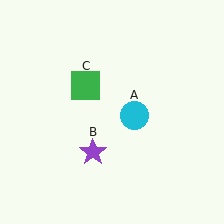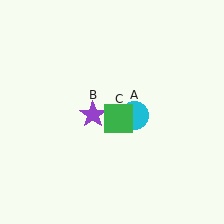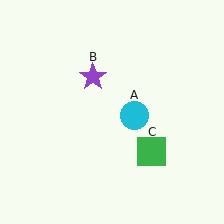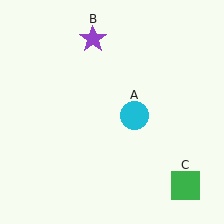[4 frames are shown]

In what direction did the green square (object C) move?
The green square (object C) moved down and to the right.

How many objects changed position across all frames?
2 objects changed position: purple star (object B), green square (object C).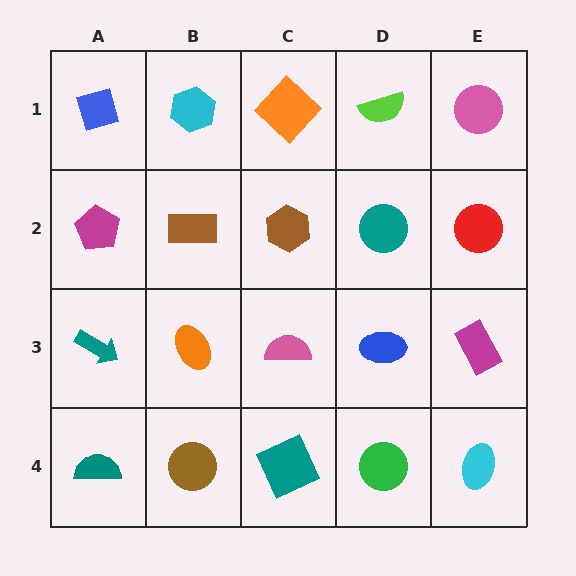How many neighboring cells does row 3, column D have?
4.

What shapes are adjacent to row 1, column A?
A magenta pentagon (row 2, column A), a cyan hexagon (row 1, column B).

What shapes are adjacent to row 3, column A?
A magenta pentagon (row 2, column A), a teal semicircle (row 4, column A), an orange ellipse (row 3, column B).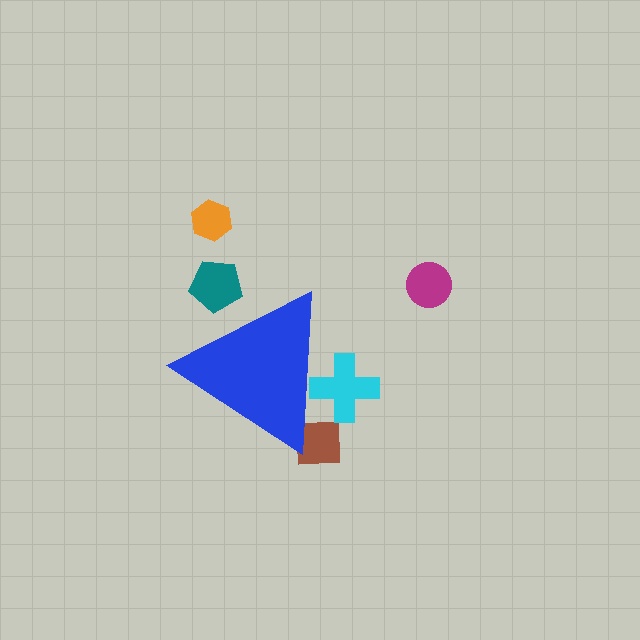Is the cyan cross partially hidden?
Yes, the cyan cross is partially hidden behind the blue triangle.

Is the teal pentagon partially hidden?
Yes, the teal pentagon is partially hidden behind the blue triangle.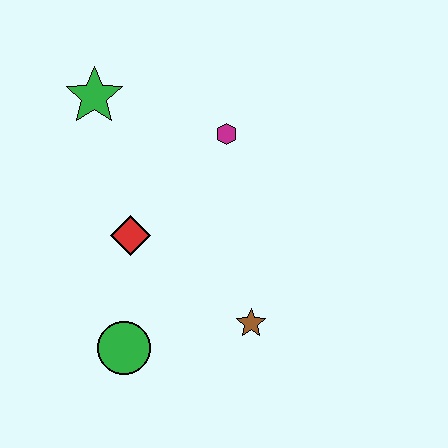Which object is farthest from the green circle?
The green star is farthest from the green circle.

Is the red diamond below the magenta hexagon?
Yes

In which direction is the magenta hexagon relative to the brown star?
The magenta hexagon is above the brown star.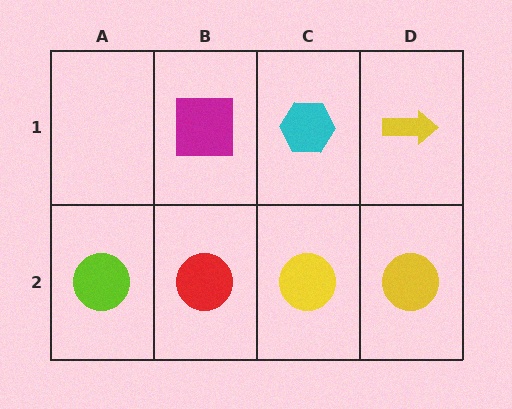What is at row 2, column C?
A yellow circle.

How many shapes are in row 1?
3 shapes.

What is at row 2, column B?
A red circle.